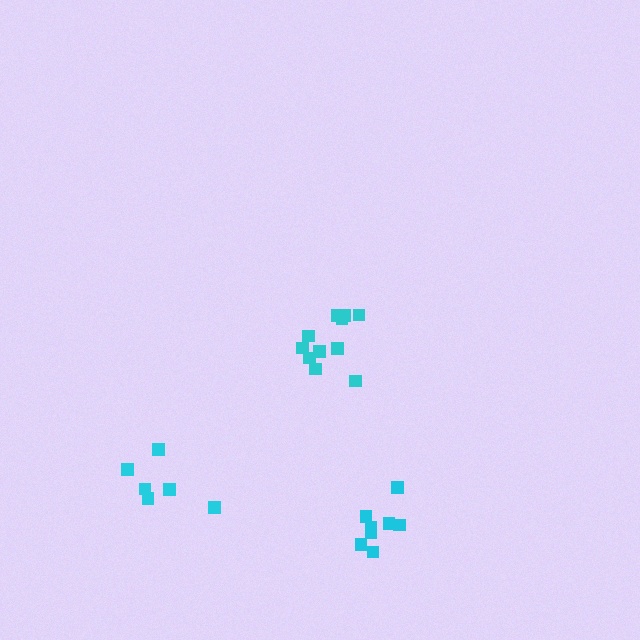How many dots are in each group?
Group 1: 8 dots, Group 2: 11 dots, Group 3: 6 dots (25 total).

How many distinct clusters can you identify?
There are 3 distinct clusters.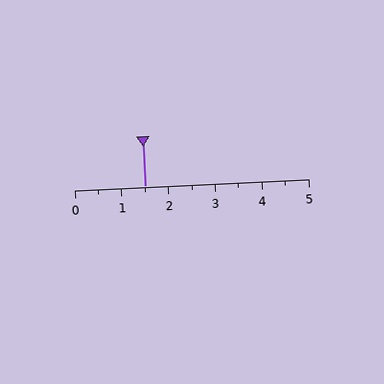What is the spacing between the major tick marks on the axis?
The major ticks are spaced 1 apart.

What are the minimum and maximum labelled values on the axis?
The axis runs from 0 to 5.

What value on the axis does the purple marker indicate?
The marker indicates approximately 1.5.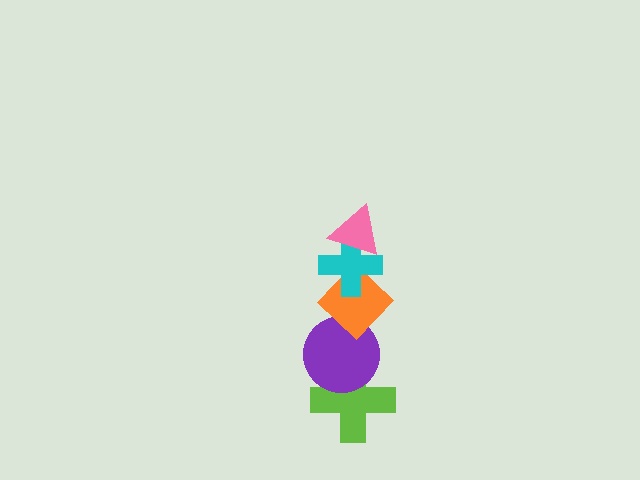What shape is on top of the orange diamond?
The cyan cross is on top of the orange diamond.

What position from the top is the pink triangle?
The pink triangle is 1st from the top.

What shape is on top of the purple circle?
The orange diamond is on top of the purple circle.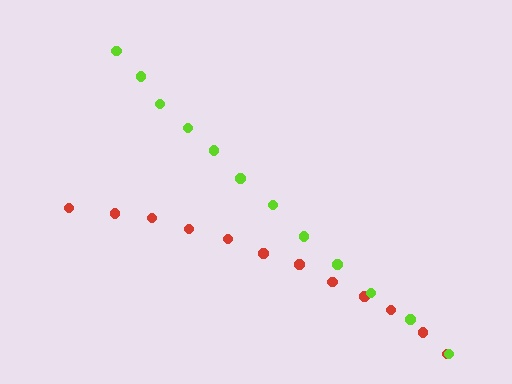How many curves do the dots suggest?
There are 2 distinct paths.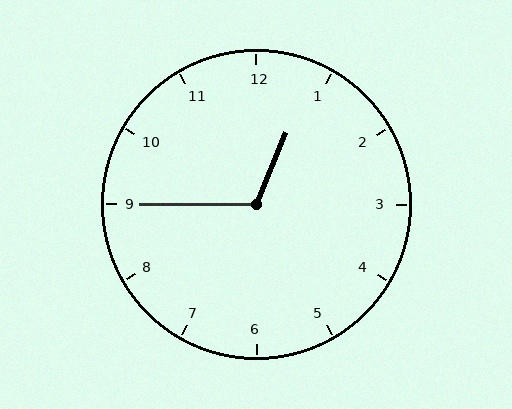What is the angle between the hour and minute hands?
Approximately 112 degrees.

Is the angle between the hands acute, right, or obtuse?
It is obtuse.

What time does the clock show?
12:45.